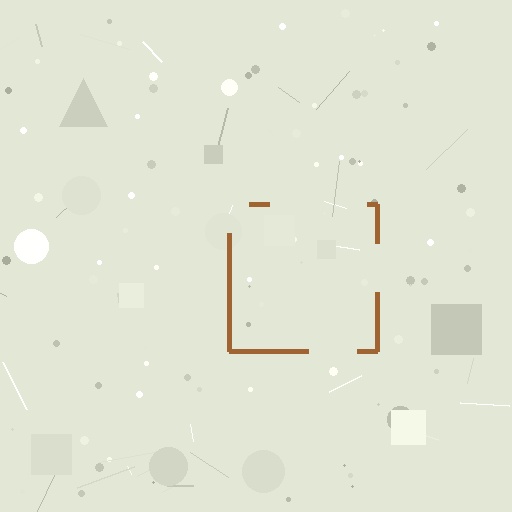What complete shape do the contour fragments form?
The contour fragments form a square.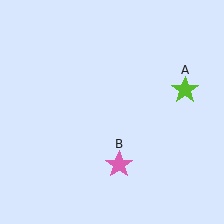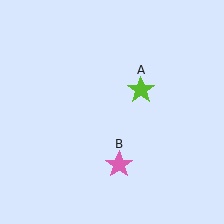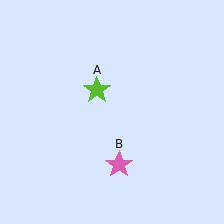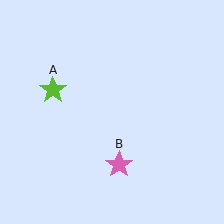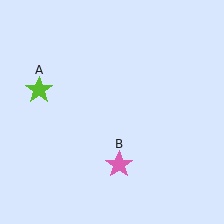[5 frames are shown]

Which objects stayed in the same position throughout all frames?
Pink star (object B) remained stationary.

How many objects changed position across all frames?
1 object changed position: lime star (object A).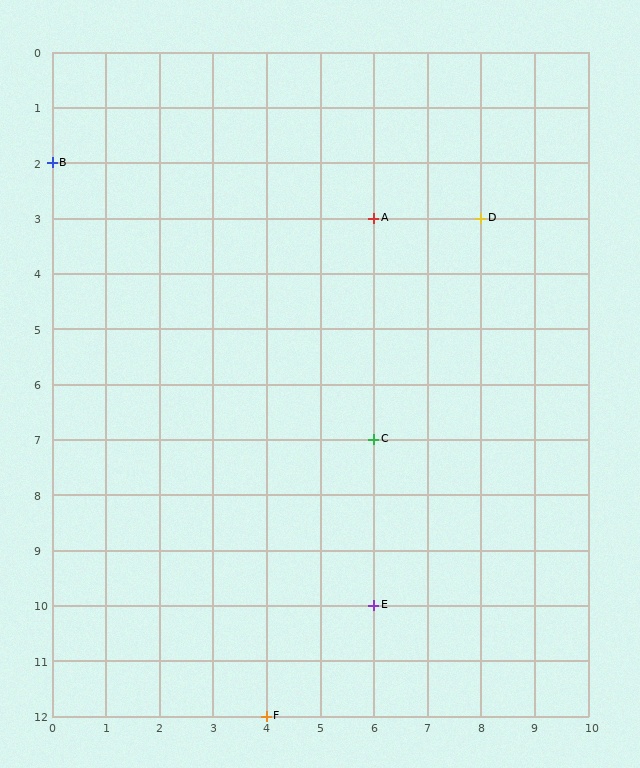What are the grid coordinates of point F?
Point F is at grid coordinates (4, 12).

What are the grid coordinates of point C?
Point C is at grid coordinates (6, 7).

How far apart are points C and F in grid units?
Points C and F are 2 columns and 5 rows apart (about 5.4 grid units diagonally).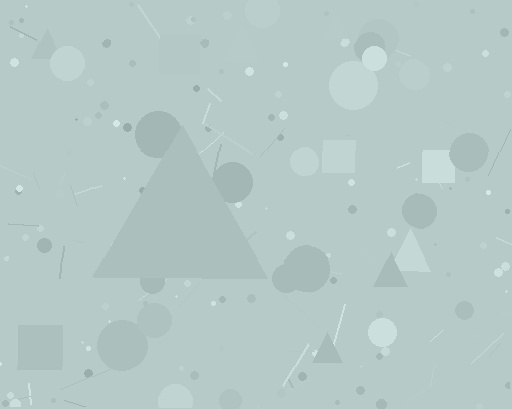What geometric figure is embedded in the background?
A triangle is embedded in the background.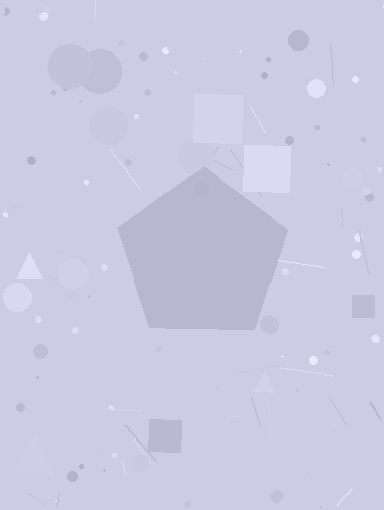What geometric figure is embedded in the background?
A pentagon is embedded in the background.